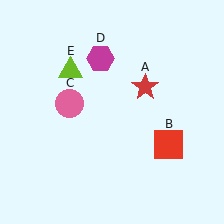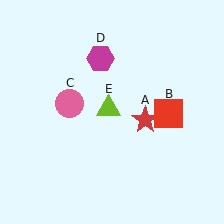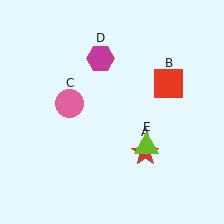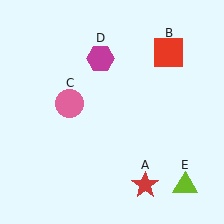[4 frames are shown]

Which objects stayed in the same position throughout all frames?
Pink circle (object C) and magenta hexagon (object D) remained stationary.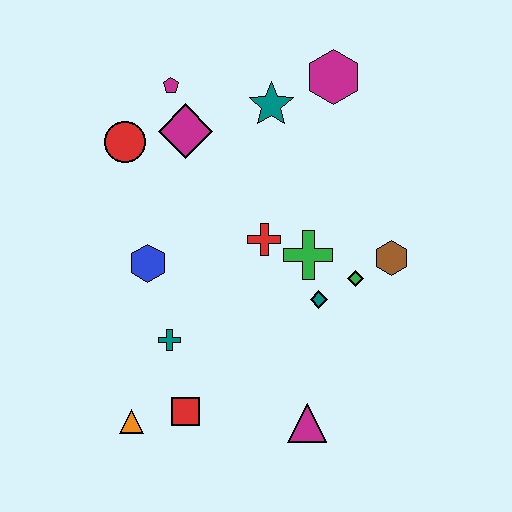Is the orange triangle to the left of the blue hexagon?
Yes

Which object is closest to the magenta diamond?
The magenta pentagon is closest to the magenta diamond.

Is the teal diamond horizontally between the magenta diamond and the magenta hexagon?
Yes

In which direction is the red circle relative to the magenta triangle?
The red circle is above the magenta triangle.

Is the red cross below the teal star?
Yes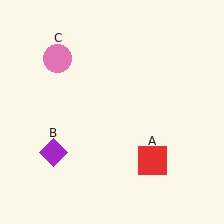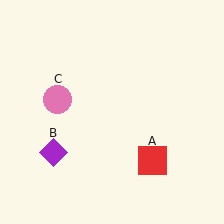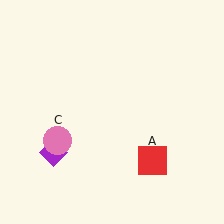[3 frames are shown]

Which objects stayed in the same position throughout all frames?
Red square (object A) and purple diamond (object B) remained stationary.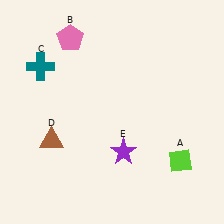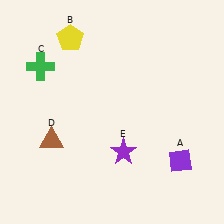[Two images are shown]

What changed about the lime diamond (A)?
In Image 1, A is lime. In Image 2, it changed to purple.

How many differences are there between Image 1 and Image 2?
There are 3 differences between the two images.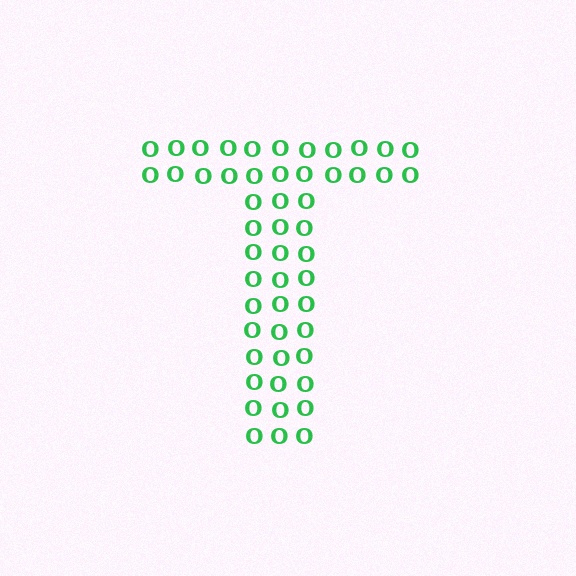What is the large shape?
The large shape is the letter T.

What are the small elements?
The small elements are letter O's.